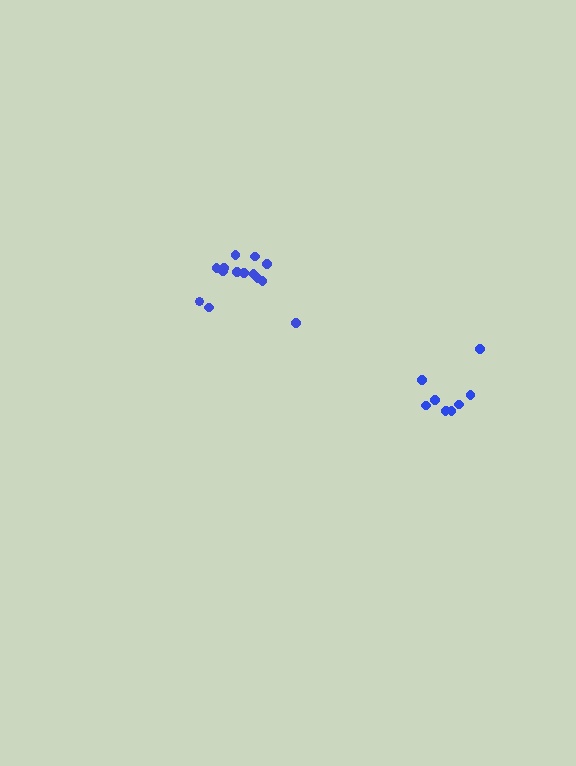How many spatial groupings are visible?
There are 2 spatial groupings.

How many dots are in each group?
Group 1: 9 dots, Group 2: 14 dots (23 total).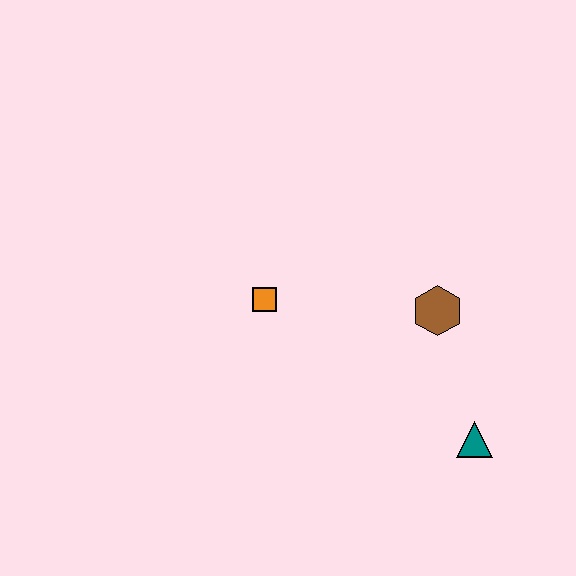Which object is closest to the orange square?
The brown hexagon is closest to the orange square.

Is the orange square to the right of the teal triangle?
No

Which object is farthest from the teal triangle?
The orange square is farthest from the teal triangle.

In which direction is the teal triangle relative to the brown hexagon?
The teal triangle is below the brown hexagon.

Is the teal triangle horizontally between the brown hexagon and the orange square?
No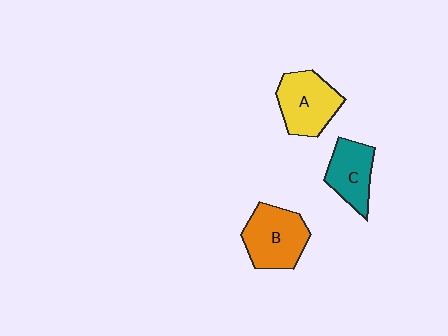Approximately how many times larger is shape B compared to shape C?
Approximately 1.3 times.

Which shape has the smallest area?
Shape C (teal).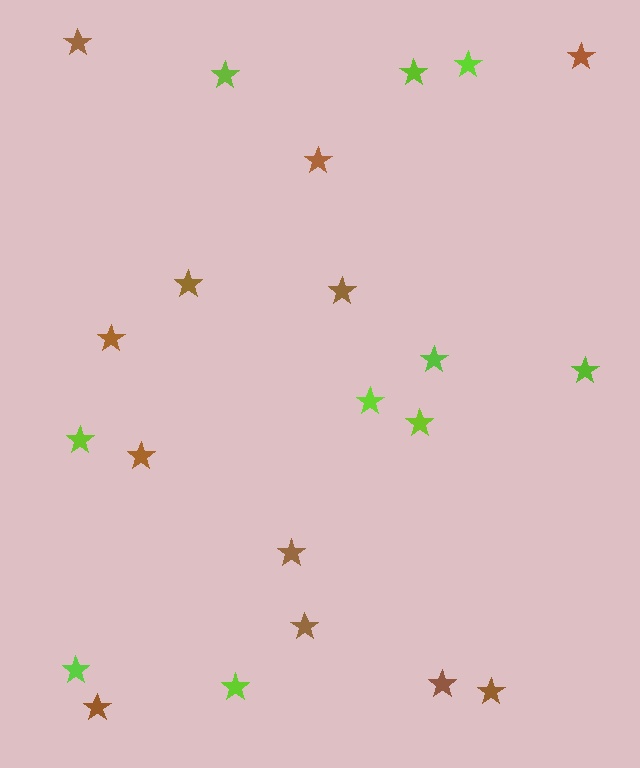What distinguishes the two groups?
There are 2 groups: one group of brown stars (12) and one group of lime stars (10).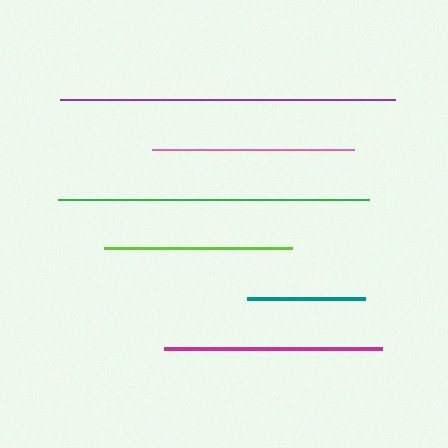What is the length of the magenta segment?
The magenta segment is approximately 219 pixels long.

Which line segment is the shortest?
The teal line is the shortest at approximately 118 pixels.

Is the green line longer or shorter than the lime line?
The green line is longer than the lime line.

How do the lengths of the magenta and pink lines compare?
The magenta and pink lines are approximately the same length.